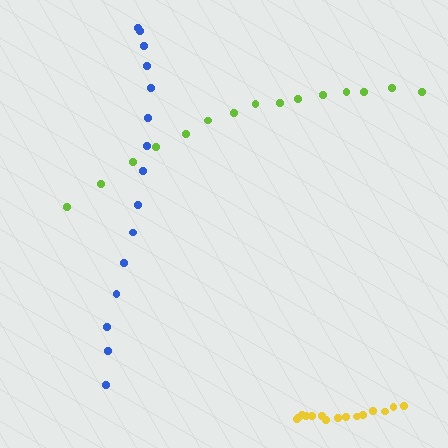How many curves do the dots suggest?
There are 3 distinct paths.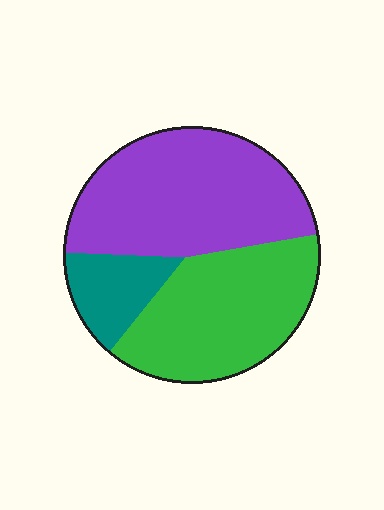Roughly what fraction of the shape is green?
Green takes up about two fifths (2/5) of the shape.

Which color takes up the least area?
Teal, at roughly 15%.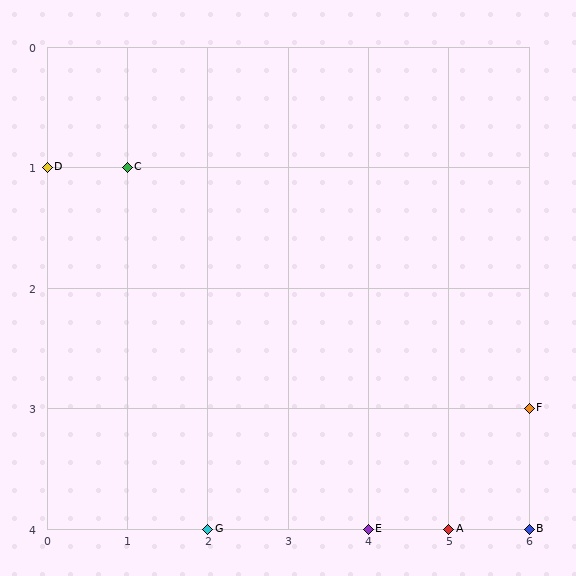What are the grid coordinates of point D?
Point D is at grid coordinates (0, 1).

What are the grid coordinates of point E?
Point E is at grid coordinates (4, 4).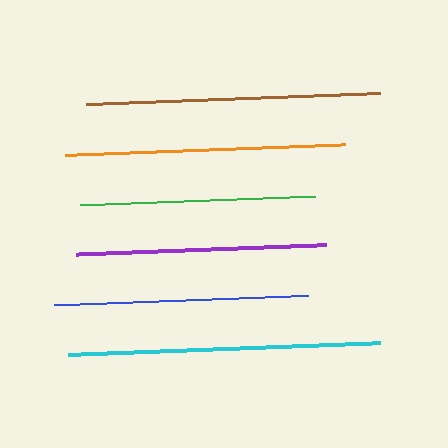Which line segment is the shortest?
The green line is the shortest at approximately 235 pixels.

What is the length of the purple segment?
The purple segment is approximately 250 pixels long.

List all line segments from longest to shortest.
From longest to shortest: cyan, brown, orange, blue, purple, green.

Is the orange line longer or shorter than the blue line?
The orange line is longer than the blue line.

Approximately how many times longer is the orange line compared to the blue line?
The orange line is approximately 1.1 times the length of the blue line.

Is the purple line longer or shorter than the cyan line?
The cyan line is longer than the purple line.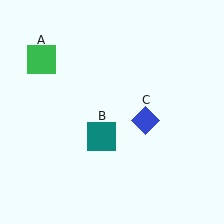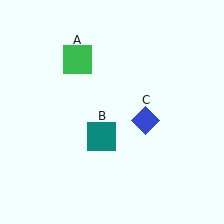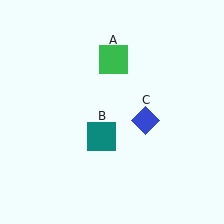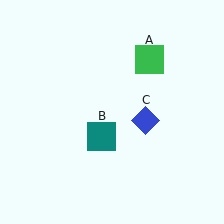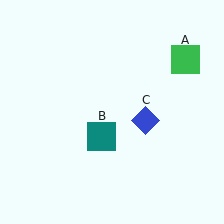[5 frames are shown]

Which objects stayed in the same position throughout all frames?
Teal square (object B) and blue diamond (object C) remained stationary.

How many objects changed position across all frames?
1 object changed position: green square (object A).